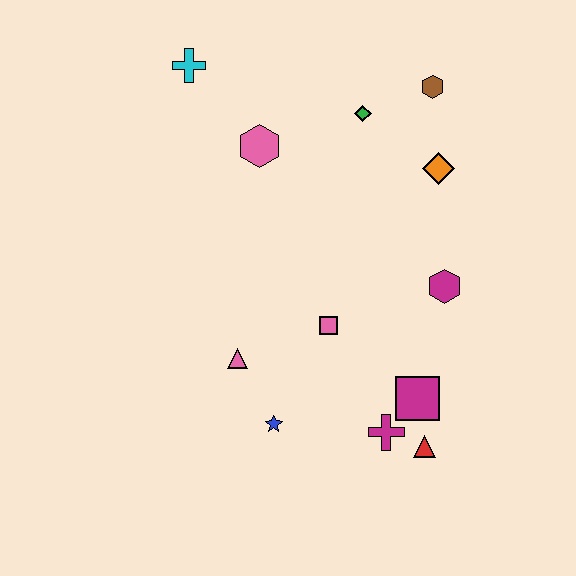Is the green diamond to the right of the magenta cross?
No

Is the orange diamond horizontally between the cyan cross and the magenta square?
No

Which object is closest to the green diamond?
The brown hexagon is closest to the green diamond.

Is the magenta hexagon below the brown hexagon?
Yes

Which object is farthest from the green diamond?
The red triangle is farthest from the green diamond.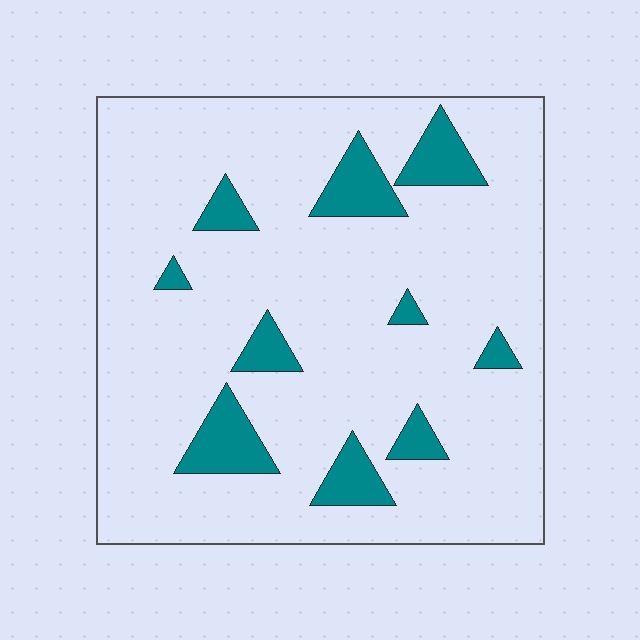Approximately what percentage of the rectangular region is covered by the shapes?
Approximately 15%.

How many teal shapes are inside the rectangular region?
10.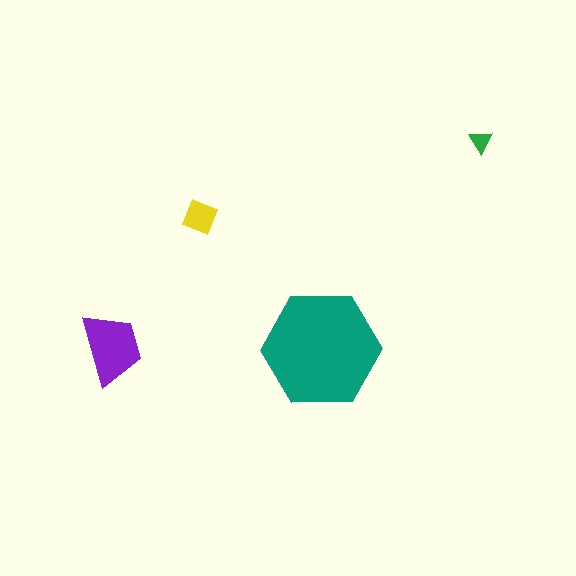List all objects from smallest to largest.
The green triangle, the yellow diamond, the purple trapezoid, the teal hexagon.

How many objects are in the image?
There are 4 objects in the image.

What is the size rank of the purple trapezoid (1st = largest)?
2nd.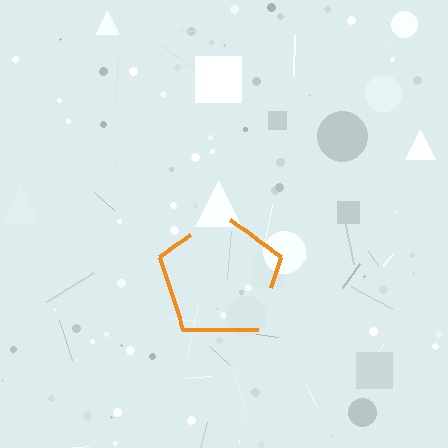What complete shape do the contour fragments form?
The contour fragments form a pentagon.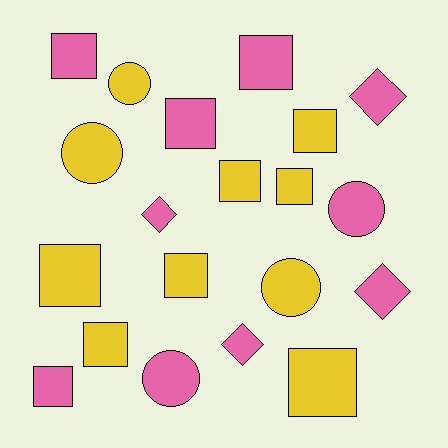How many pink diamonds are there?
There are 4 pink diamonds.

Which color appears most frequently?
Pink, with 10 objects.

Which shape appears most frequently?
Square, with 11 objects.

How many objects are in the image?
There are 20 objects.